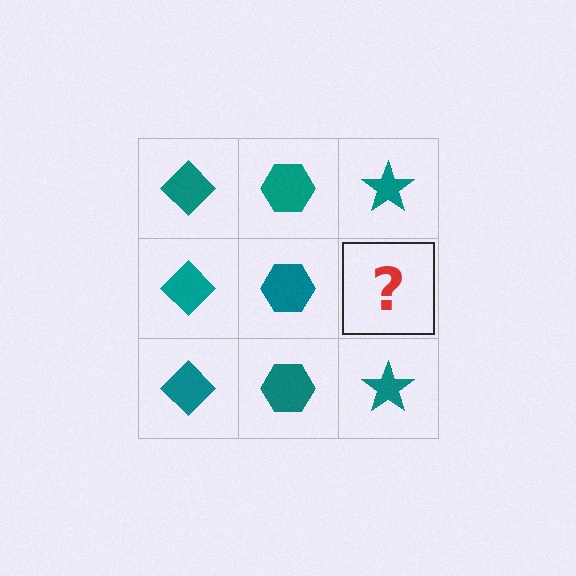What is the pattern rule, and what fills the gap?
The rule is that each column has a consistent shape. The gap should be filled with a teal star.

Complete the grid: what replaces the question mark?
The question mark should be replaced with a teal star.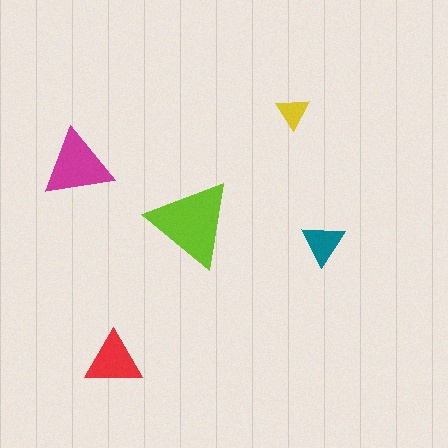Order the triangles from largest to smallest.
the lime one, the magenta one, the red one, the teal one, the yellow one.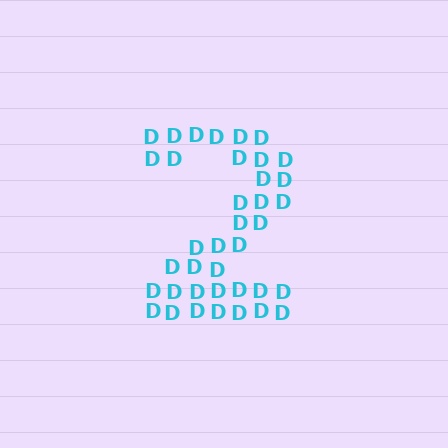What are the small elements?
The small elements are letter D's.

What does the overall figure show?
The overall figure shows the digit 2.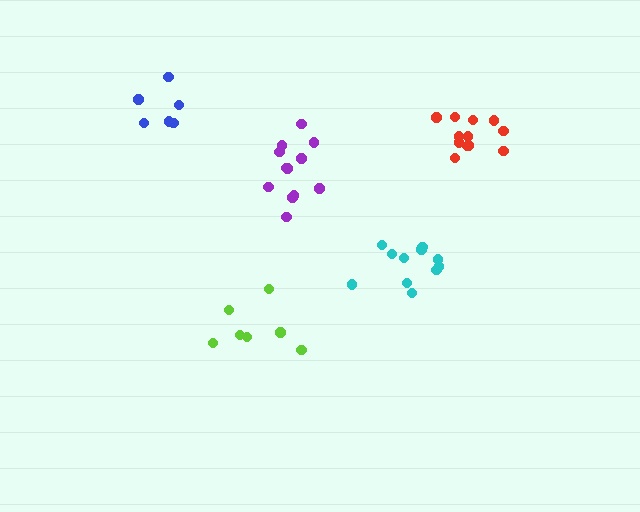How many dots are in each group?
Group 1: 12 dots, Group 2: 7 dots, Group 3: 12 dots, Group 4: 11 dots, Group 5: 6 dots (48 total).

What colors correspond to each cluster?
The clusters are colored: purple, lime, red, cyan, blue.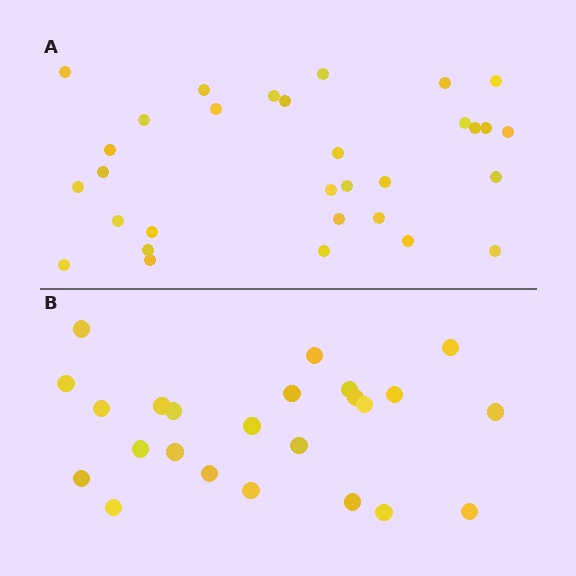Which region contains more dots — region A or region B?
Region A (the top region) has more dots.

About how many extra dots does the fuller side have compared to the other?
Region A has roughly 8 or so more dots than region B.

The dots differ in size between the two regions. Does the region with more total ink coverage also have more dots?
No. Region B has more total ink coverage because its dots are larger, but region A actually contains more individual dots. Total area can be misleading — the number of items is what matters here.